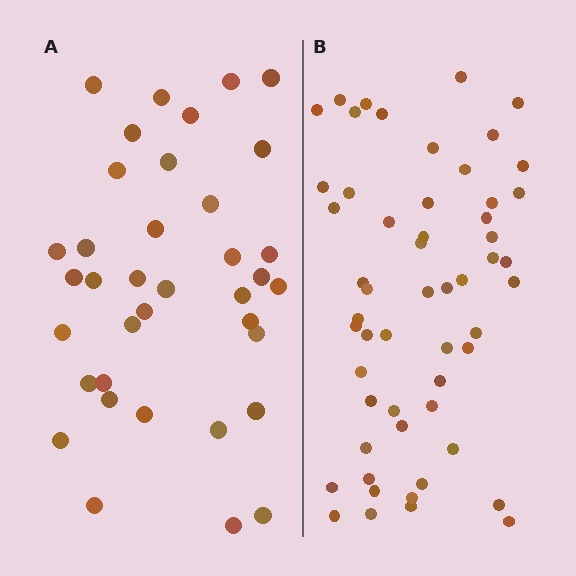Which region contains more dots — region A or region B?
Region B (the right region) has more dots.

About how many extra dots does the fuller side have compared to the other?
Region B has approximately 20 more dots than region A.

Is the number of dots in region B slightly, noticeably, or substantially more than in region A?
Region B has substantially more. The ratio is roughly 1.5 to 1.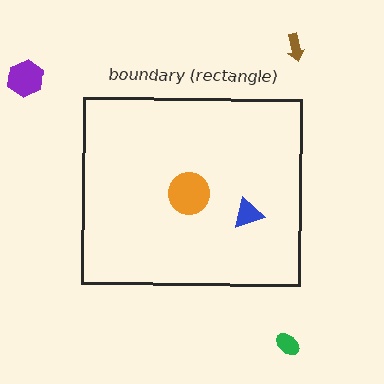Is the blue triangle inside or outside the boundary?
Inside.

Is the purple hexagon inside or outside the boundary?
Outside.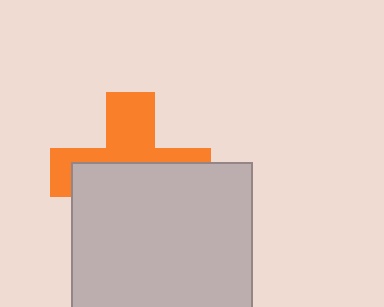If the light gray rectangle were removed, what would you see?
You would see the complete orange cross.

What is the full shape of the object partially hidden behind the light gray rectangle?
The partially hidden object is an orange cross.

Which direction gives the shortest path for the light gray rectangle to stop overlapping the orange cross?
Moving down gives the shortest separation.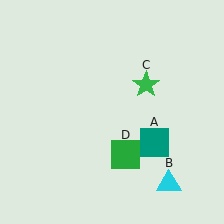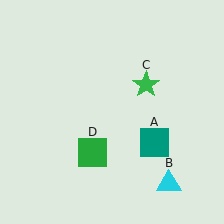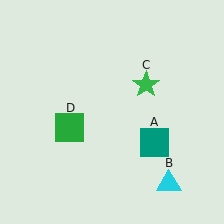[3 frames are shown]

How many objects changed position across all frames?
1 object changed position: green square (object D).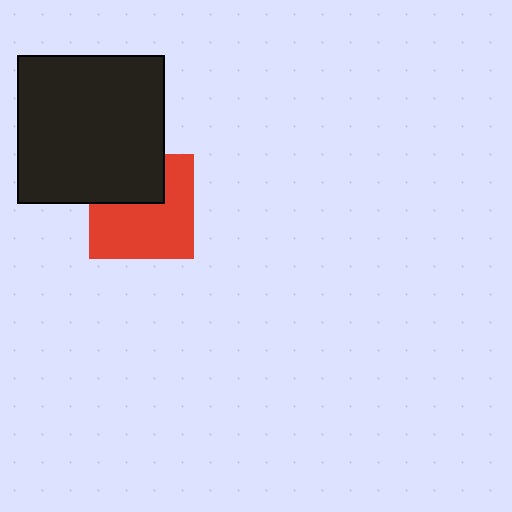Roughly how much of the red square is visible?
Most of it is visible (roughly 66%).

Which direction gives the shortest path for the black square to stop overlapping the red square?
Moving up gives the shortest separation.